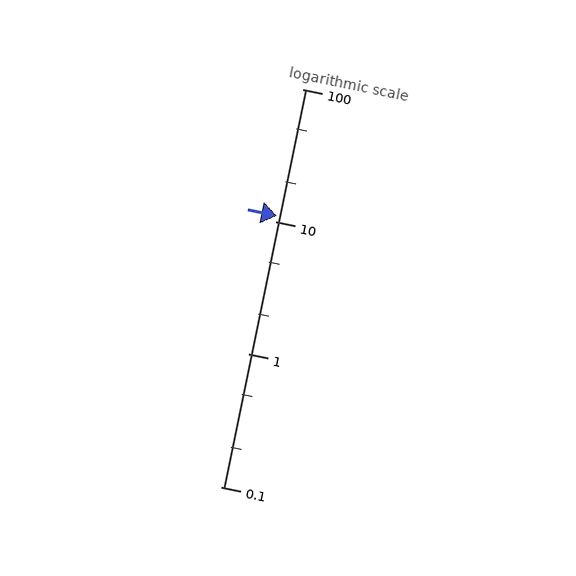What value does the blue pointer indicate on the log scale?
The pointer indicates approximately 11.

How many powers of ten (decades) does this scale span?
The scale spans 3 decades, from 0.1 to 100.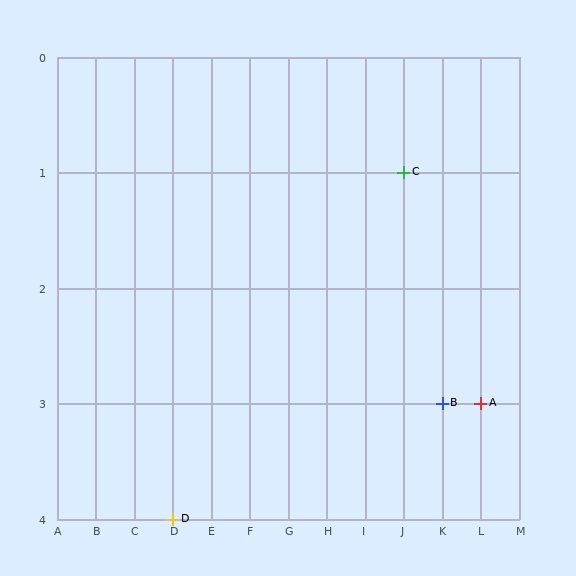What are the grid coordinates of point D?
Point D is at grid coordinates (D, 4).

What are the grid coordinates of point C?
Point C is at grid coordinates (J, 1).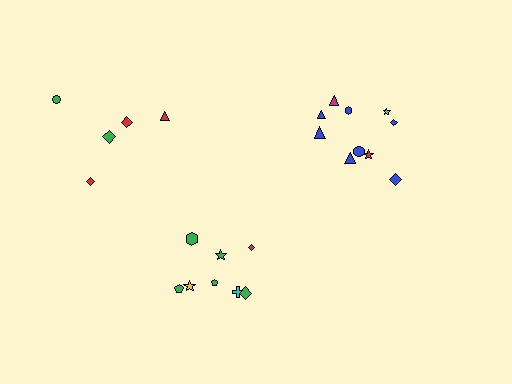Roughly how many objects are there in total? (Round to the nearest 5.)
Roughly 25 objects in total.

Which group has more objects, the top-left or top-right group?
The top-right group.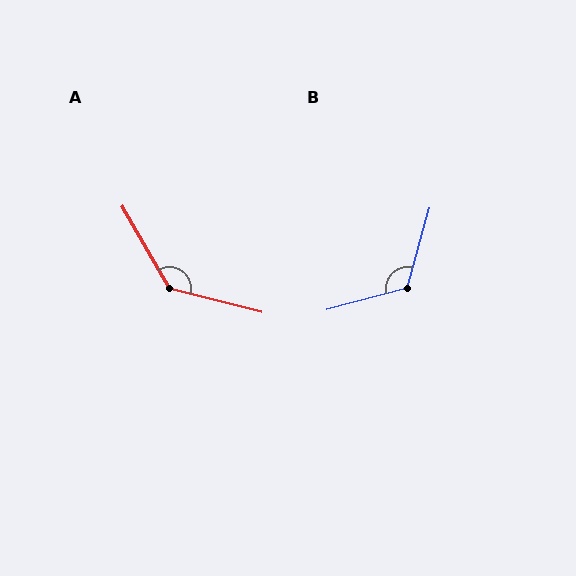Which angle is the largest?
A, at approximately 134 degrees.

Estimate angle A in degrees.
Approximately 134 degrees.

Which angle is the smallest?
B, at approximately 121 degrees.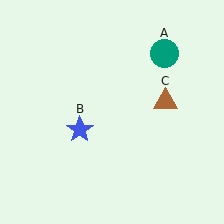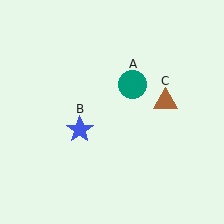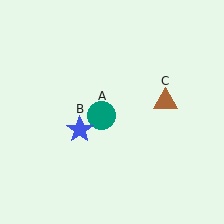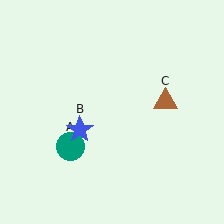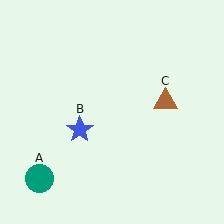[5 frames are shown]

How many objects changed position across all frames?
1 object changed position: teal circle (object A).